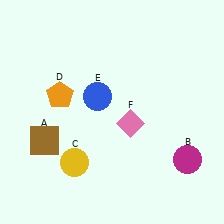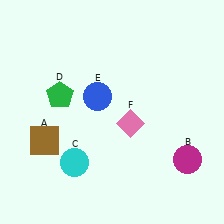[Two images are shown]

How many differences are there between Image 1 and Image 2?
There are 2 differences between the two images.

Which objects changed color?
C changed from yellow to cyan. D changed from orange to green.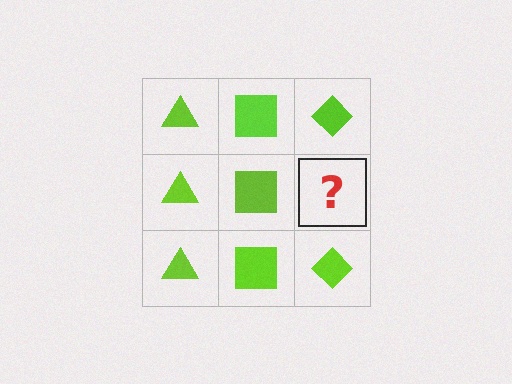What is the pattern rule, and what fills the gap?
The rule is that each column has a consistent shape. The gap should be filled with a lime diamond.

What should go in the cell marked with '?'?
The missing cell should contain a lime diamond.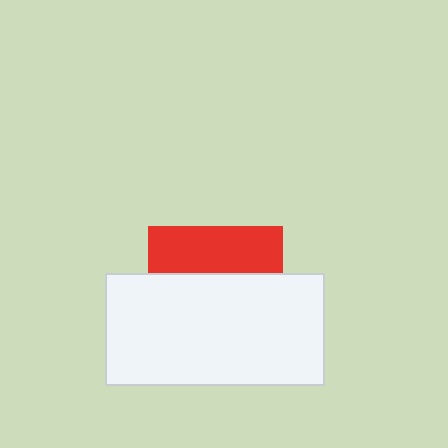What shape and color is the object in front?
The object in front is a white rectangle.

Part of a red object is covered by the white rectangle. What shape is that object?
It is a square.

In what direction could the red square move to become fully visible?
The red square could move up. That would shift it out from behind the white rectangle entirely.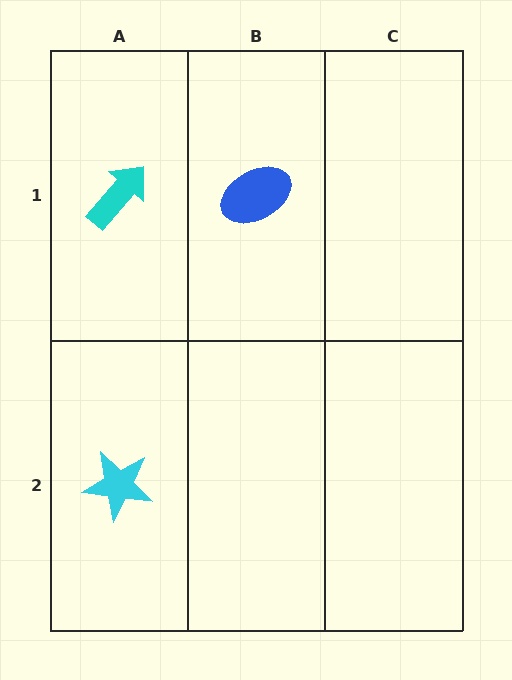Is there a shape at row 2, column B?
No, that cell is empty.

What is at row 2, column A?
A cyan star.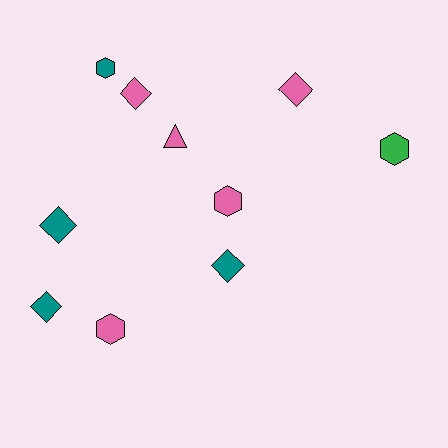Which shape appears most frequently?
Diamond, with 5 objects.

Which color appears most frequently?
Pink, with 5 objects.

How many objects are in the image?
There are 10 objects.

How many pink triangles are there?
There is 1 pink triangle.